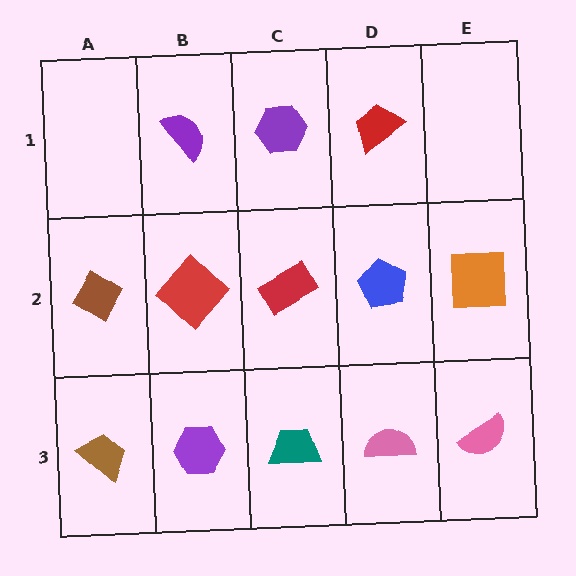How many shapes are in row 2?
5 shapes.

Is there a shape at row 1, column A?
No, that cell is empty.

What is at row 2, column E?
An orange square.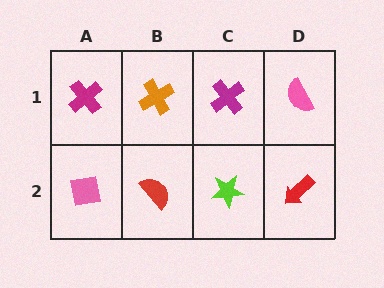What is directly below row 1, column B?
A red semicircle.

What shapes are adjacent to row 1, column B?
A red semicircle (row 2, column B), a magenta cross (row 1, column A), a magenta cross (row 1, column C).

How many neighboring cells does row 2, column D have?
2.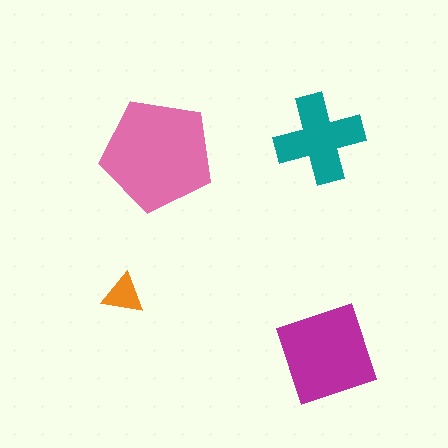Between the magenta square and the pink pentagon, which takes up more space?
The pink pentagon.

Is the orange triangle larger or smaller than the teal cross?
Smaller.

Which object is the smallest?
The orange triangle.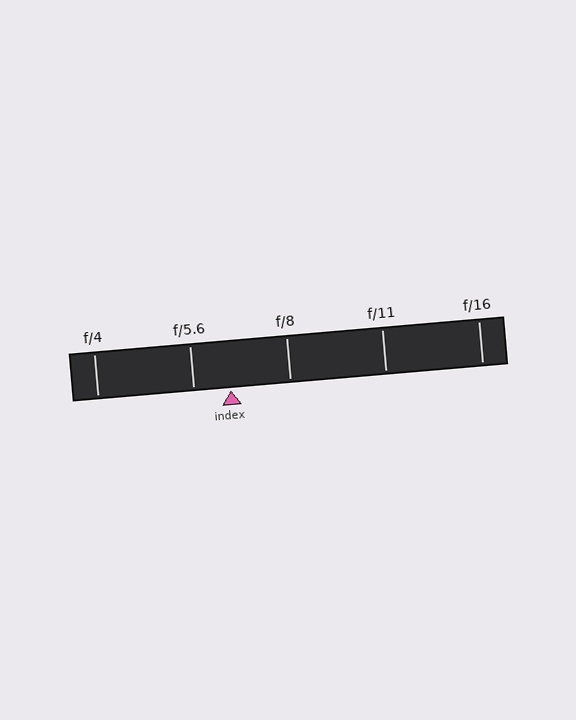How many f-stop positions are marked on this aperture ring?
There are 5 f-stop positions marked.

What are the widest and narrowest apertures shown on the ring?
The widest aperture shown is f/4 and the narrowest is f/16.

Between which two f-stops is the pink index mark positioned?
The index mark is between f/5.6 and f/8.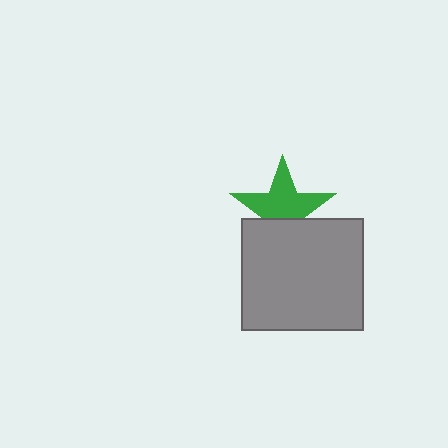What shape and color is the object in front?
The object in front is a gray rectangle.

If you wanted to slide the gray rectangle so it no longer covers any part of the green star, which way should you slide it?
Slide it down — that is the most direct way to separate the two shapes.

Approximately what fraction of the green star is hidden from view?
Roughly 37% of the green star is hidden behind the gray rectangle.